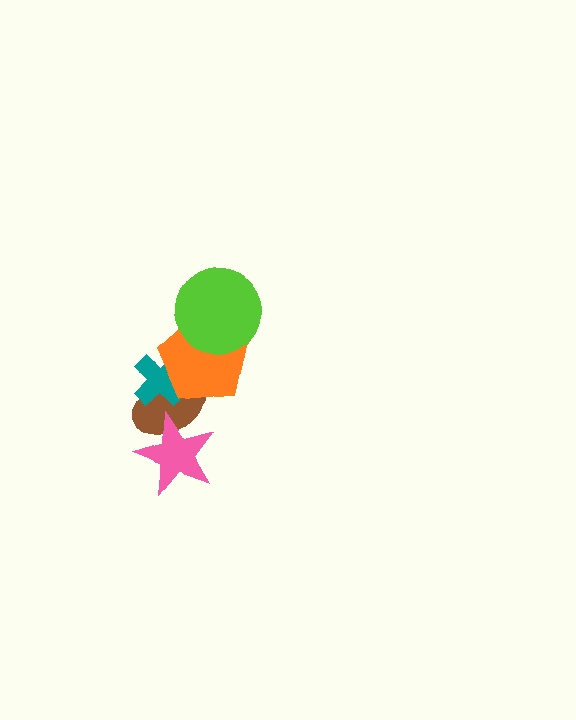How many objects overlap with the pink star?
1 object overlaps with the pink star.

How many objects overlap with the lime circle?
1 object overlaps with the lime circle.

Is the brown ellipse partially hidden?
Yes, it is partially covered by another shape.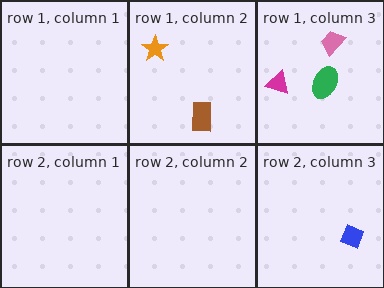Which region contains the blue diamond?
The row 2, column 3 region.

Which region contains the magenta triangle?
The row 1, column 3 region.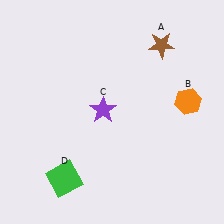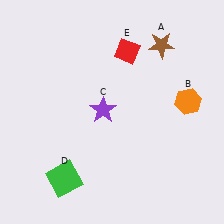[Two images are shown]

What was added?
A red diamond (E) was added in Image 2.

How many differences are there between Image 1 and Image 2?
There is 1 difference between the two images.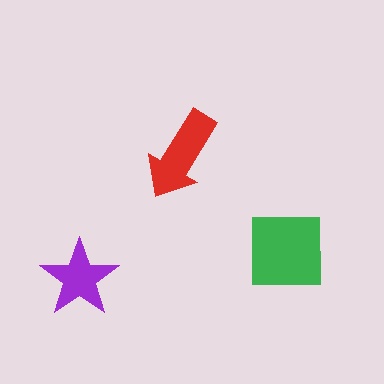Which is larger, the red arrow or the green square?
The green square.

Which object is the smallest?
The purple star.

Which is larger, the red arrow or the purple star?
The red arrow.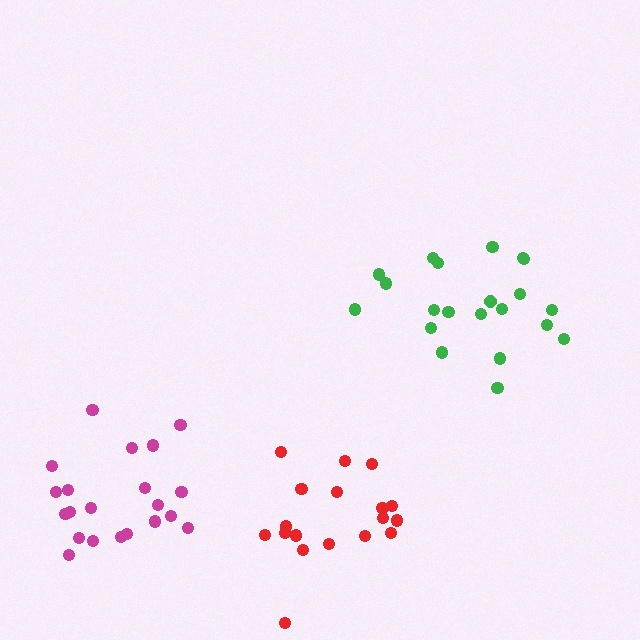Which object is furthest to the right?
The green cluster is rightmost.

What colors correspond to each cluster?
The clusters are colored: green, red, magenta.